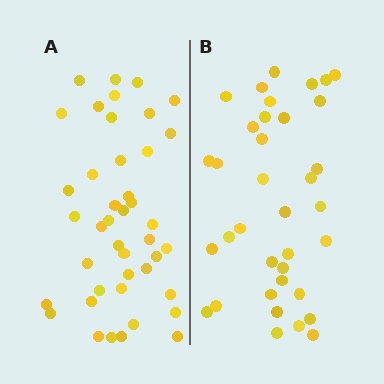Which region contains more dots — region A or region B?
Region A (the left region) has more dots.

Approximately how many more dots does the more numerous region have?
Region A has about 6 more dots than region B.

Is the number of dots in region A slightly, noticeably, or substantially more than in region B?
Region A has only slightly more — the two regions are fairly close. The ratio is roughly 1.2 to 1.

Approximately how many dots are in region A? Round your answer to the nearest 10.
About 40 dots. (The exact count is 42, which rounds to 40.)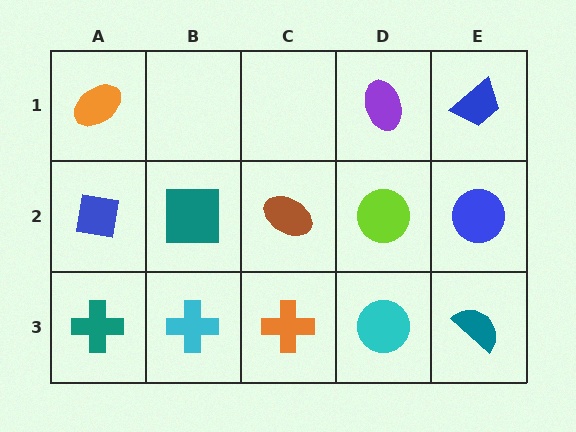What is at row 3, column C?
An orange cross.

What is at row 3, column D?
A cyan circle.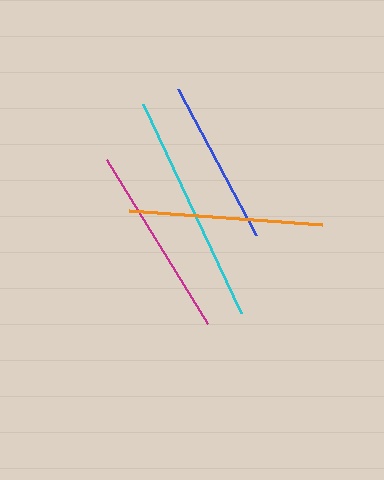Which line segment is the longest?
The cyan line is the longest at approximately 231 pixels.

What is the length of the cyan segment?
The cyan segment is approximately 231 pixels long.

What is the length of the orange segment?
The orange segment is approximately 193 pixels long.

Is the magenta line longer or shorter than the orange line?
The orange line is longer than the magenta line.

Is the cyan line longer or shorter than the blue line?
The cyan line is longer than the blue line.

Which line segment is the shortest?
The blue line is the shortest at approximately 166 pixels.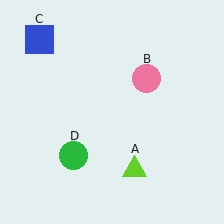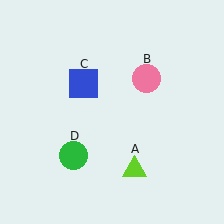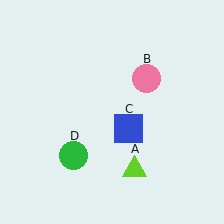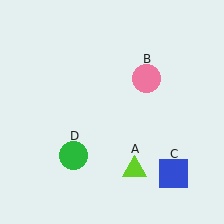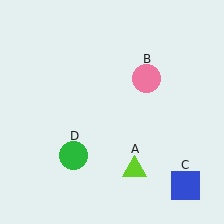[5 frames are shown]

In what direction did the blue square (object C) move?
The blue square (object C) moved down and to the right.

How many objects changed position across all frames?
1 object changed position: blue square (object C).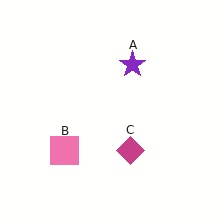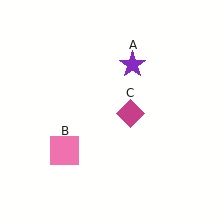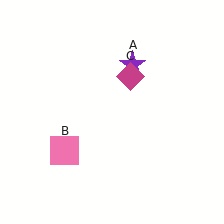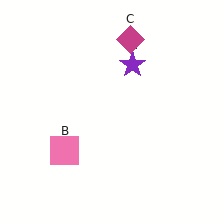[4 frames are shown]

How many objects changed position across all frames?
1 object changed position: magenta diamond (object C).